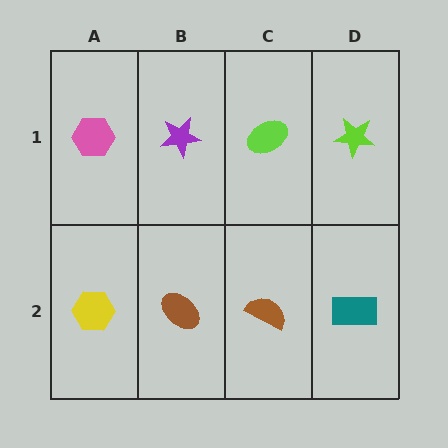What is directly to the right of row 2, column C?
A teal rectangle.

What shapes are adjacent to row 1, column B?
A brown ellipse (row 2, column B), a pink hexagon (row 1, column A), a lime ellipse (row 1, column C).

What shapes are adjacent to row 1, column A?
A yellow hexagon (row 2, column A), a purple star (row 1, column B).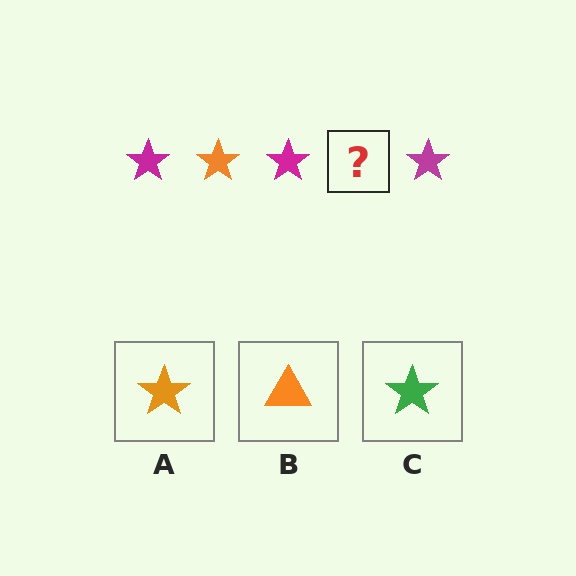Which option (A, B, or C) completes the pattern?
A.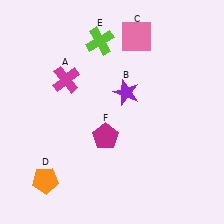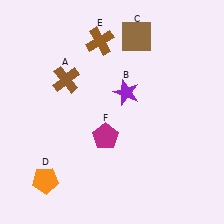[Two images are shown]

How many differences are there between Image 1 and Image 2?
There are 3 differences between the two images.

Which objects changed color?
A changed from magenta to brown. C changed from pink to brown. E changed from lime to brown.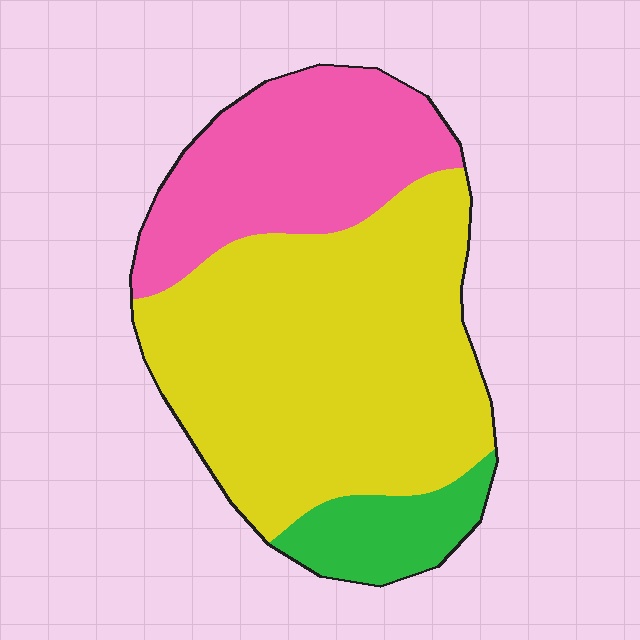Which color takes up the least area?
Green, at roughly 10%.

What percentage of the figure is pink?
Pink covers roughly 30% of the figure.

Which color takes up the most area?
Yellow, at roughly 60%.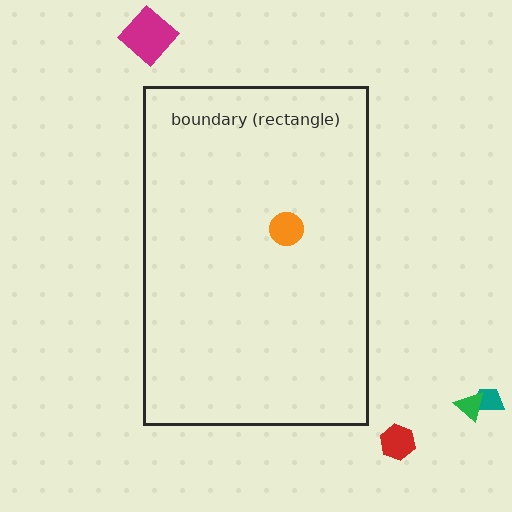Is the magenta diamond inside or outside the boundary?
Outside.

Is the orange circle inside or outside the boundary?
Inside.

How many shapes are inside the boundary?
1 inside, 4 outside.